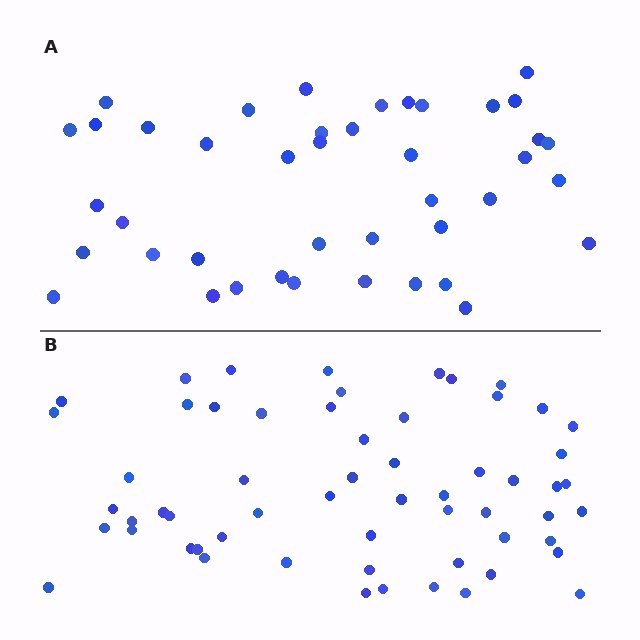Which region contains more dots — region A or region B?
Region B (the bottom region) has more dots.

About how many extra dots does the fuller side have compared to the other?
Region B has approximately 15 more dots than region A.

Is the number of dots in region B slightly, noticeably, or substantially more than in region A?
Region B has noticeably more, but not dramatically so. The ratio is roughly 1.4 to 1.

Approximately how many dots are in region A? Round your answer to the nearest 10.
About 40 dots. (The exact count is 42, which rounds to 40.)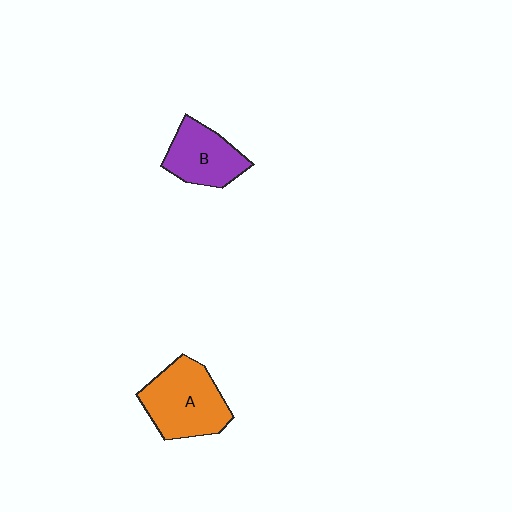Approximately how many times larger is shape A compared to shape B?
Approximately 1.3 times.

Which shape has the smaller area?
Shape B (purple).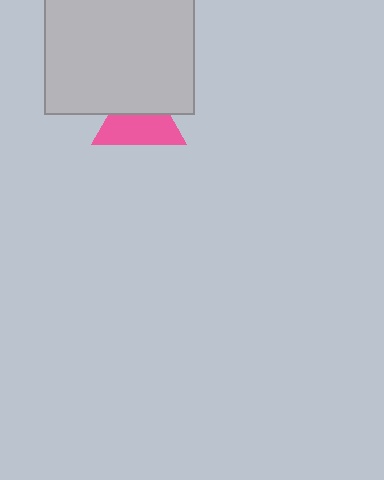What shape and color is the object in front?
The object in front is a light gray square.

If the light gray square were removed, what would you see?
You would see the complete pink triangle.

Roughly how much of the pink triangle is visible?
About half of it is visible (roughly 58%).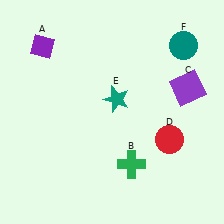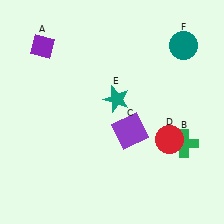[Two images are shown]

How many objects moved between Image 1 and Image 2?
2 objects moved between the two images.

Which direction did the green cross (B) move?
The green cross (B) moved right.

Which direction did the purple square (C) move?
The purple square (C) moved left.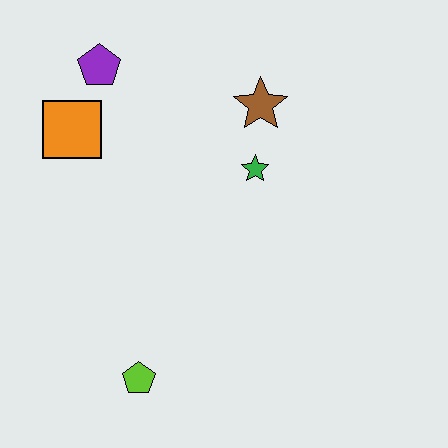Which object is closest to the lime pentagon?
The green star is closest to the lime pentagon.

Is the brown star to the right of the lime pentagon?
Yes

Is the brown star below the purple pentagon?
Yes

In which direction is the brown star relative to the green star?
The brown star is above the green star.